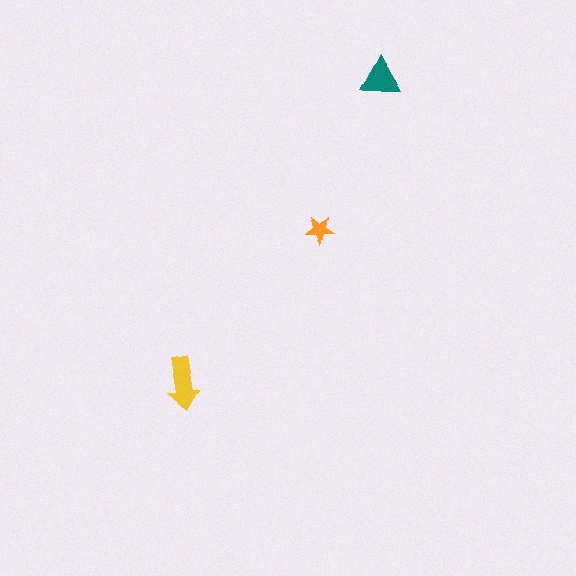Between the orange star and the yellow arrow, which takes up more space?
The yellow arrow.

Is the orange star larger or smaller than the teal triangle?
Smaller.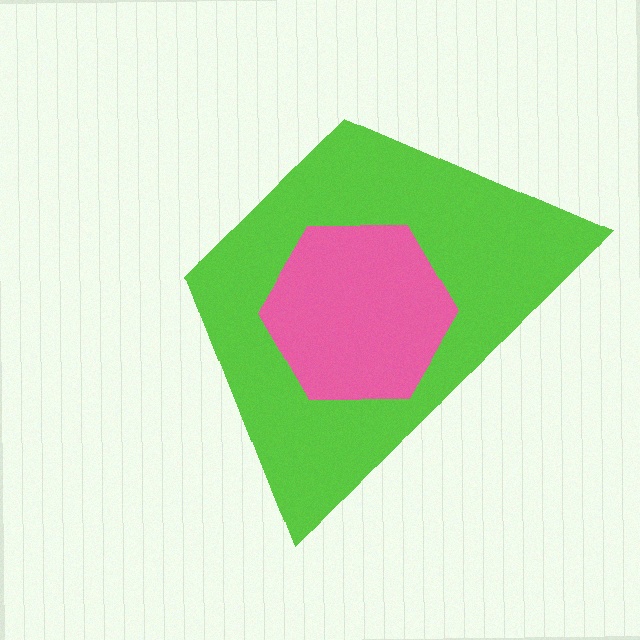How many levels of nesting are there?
2.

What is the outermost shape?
The lime trapezoid.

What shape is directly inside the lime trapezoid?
The pink hexagon.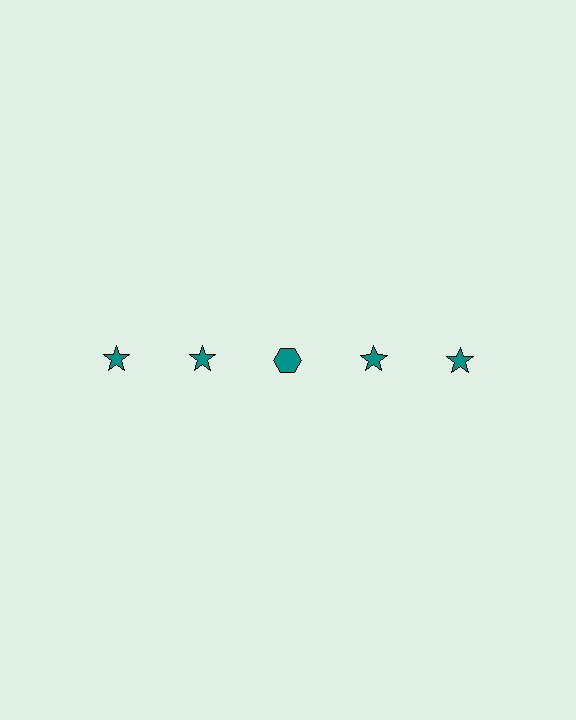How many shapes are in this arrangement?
There are 5 shapes arranged in a grid pattern.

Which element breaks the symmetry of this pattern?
The teal hexagon in the top row, center column breaks the symmetry. All other shapes are teal stars.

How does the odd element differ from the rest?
It has a different shape: hexagon instead of star.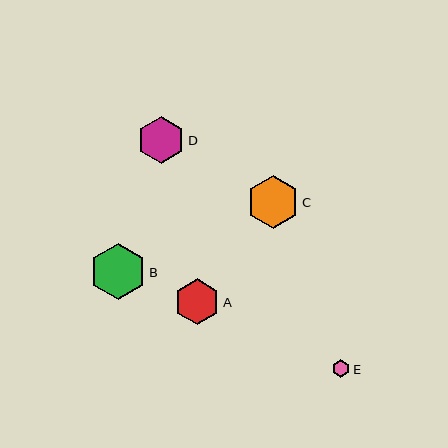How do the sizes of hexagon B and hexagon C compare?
Hexagon B and hexagon C are approximately the same size.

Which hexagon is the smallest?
Hexagon E is the smallest with a size of approximately 18 pixels.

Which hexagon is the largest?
Hexagon B is the largest with a size of approximately 56 pixels.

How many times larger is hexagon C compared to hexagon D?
Hexagon C is approximately 1.1 times the size of hexagon D.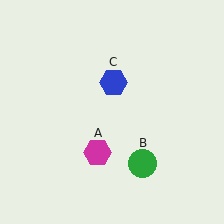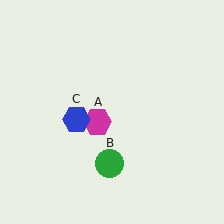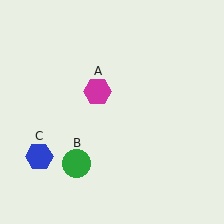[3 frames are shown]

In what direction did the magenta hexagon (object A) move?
The magenta hexagon (object A) moved up.